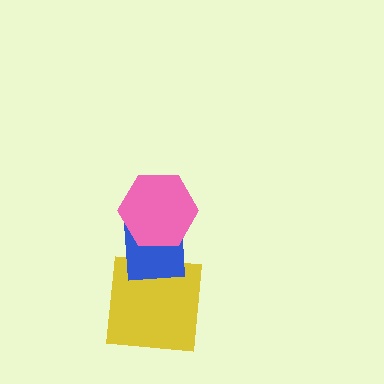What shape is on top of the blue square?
The pink hexagon is on top of the blue square.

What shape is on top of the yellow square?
The blue square is on top of the yellow square.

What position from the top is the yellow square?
The yellow square is 3rd from the top.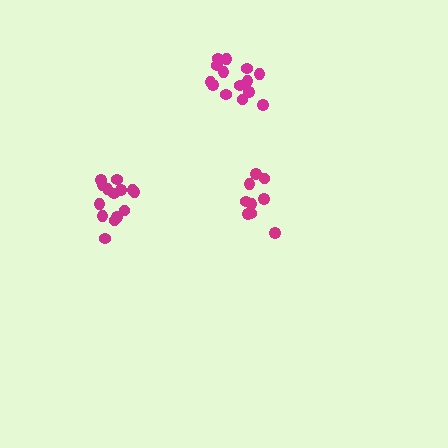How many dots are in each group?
Group 1: 9 dots, Group 2: 14 dots, Group 3: 14 dots (37 total).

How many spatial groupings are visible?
There are 3 spatial groupings.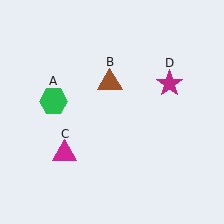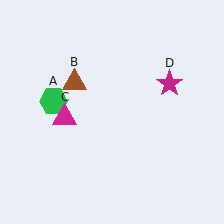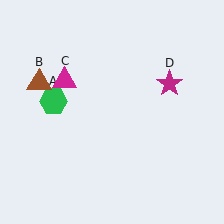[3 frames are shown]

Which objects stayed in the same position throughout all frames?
Green hexagon (object A) and magenta star (object D) remained stationary.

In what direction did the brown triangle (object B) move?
The brown triangle (object B) moved left.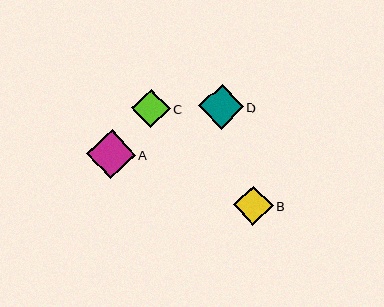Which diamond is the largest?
Diamond A is the largest with a size of approximately 48 pixels.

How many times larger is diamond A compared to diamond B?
Diamond A is approximately 1.2 times the size of diamond B.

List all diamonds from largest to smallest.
From largest to smallest: A, D, B, C.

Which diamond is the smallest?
Diamond C is the smallest with a size of approximately 39 pixels.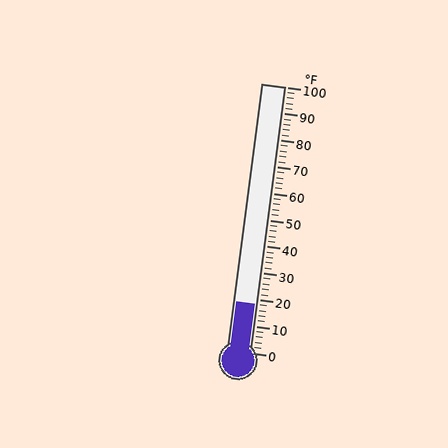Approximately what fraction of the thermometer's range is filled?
The thermometer is filled to approximately 20% of its range.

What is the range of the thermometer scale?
The thermometer scale ranges from 0°F to 100°F.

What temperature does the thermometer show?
The thermometer shows approximately 18°F.